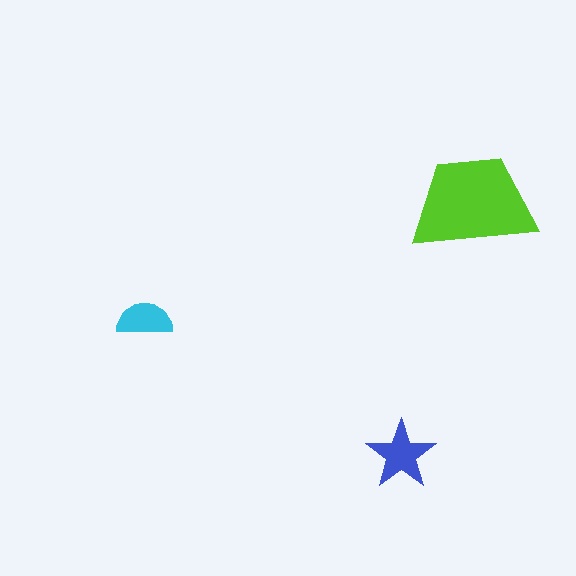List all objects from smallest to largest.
The cyan semicircle, the blue star, the lime trapezoid.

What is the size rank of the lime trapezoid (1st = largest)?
1st.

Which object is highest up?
The lime trapezoid is topmost.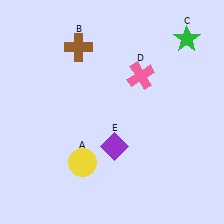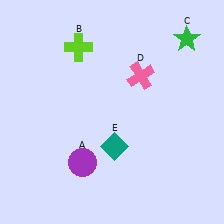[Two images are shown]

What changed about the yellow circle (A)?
In Image 1, A is yellow. In Image 2, it changed to purple.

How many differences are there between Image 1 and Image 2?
There are 3 differences between the two images.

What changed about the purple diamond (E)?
In Image 1, E is purple. In Image 2, it changed to teal.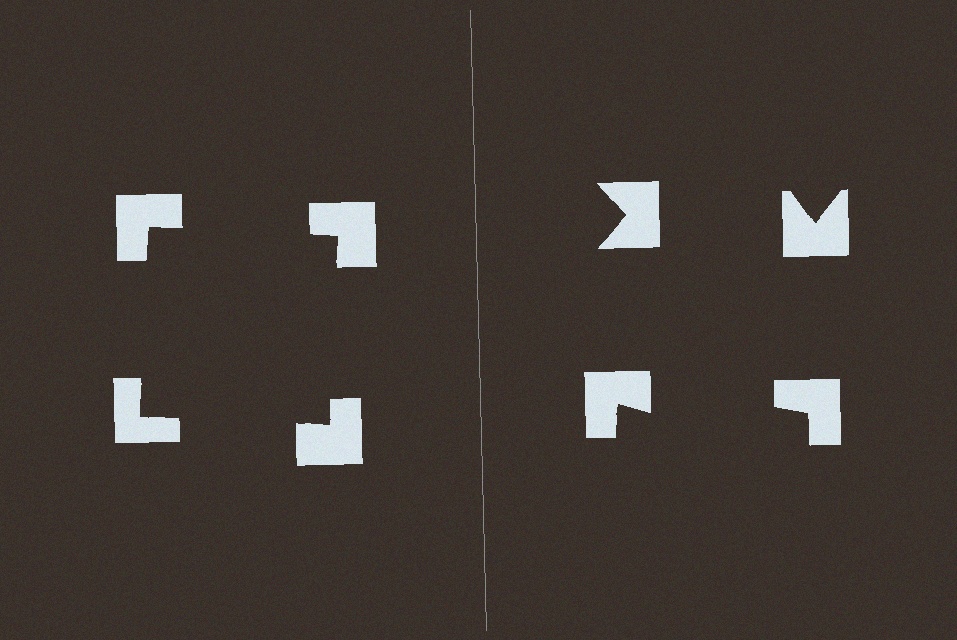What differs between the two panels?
The notched squares are positioned identically on both sides; only the wedge orientations differ. On the left they align to a square; on the right they are misaligned.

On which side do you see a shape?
An illusory square appears on the left side. On the right side the wedge cuts are rotated, so no coherent shape forms.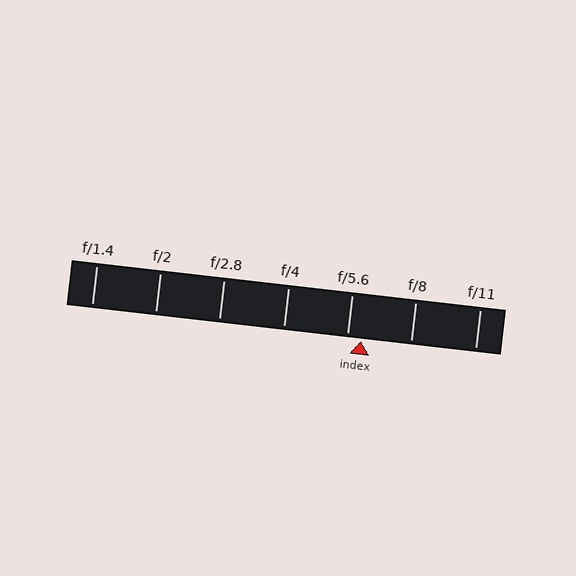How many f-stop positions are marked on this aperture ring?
There are 7 f-stop positions marked.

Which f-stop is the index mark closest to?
The index mark is closest to f/5.6.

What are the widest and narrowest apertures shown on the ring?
The widest aperture shown is f/1.4 and the narrowest is f/11.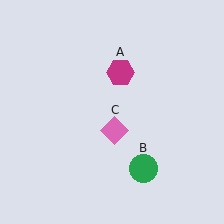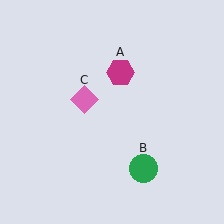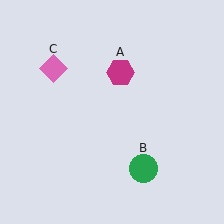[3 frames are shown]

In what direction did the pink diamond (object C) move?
The pink diamond (object C) moved up and to the left.